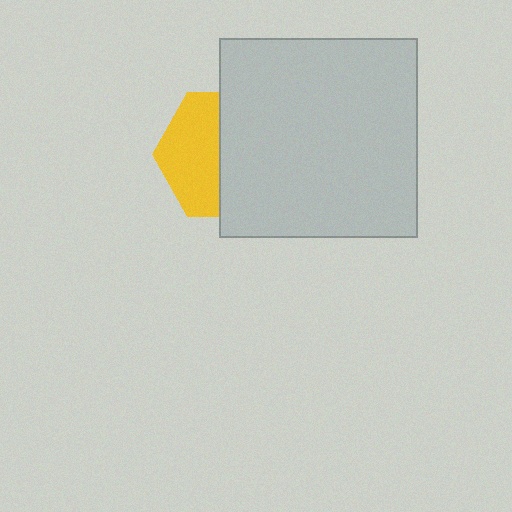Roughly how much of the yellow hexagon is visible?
About half of it is visible (roughly 46%).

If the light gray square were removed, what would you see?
You would see the complete yellow hexagon.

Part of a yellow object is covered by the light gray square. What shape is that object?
It is a hexagon.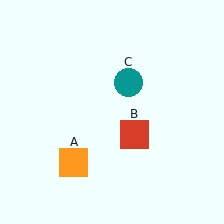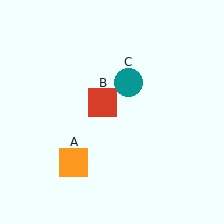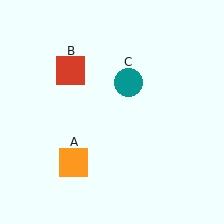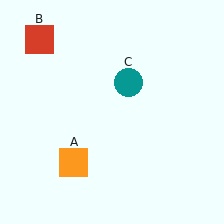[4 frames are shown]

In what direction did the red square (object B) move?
The red square (object B) moved up and to the left.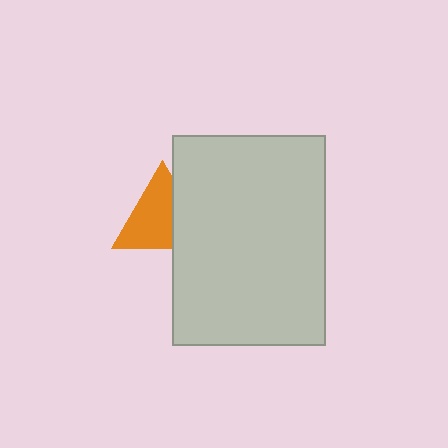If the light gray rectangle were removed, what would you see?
You would see the complete orange triangle.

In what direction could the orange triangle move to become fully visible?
The orange triangle could move left. That would shift it out from behind the light gray rectangle entirely.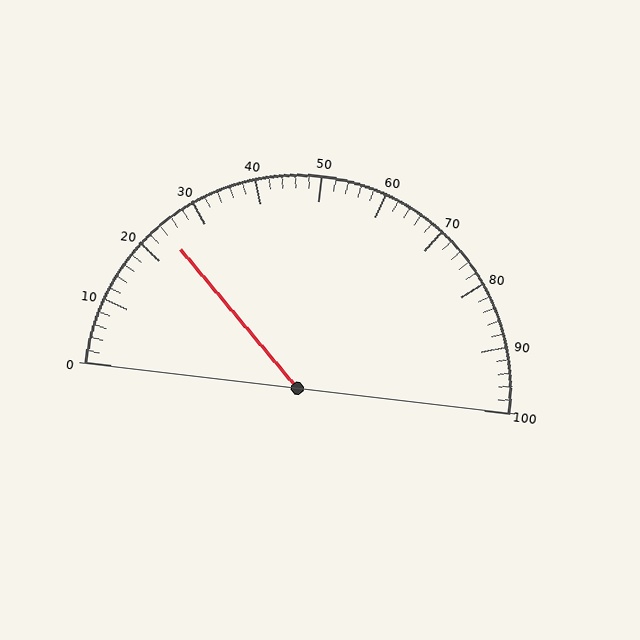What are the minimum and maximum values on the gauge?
The gauge ranges from 0 to 100.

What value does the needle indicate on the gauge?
The needle indicates approximately 24.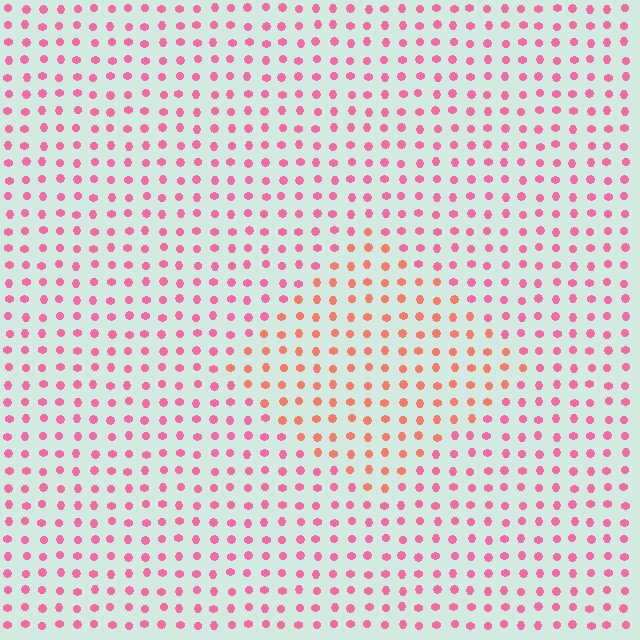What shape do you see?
I see a diamond.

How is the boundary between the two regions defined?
The boundary is defined purely by a slight shift in hue (about 33 degrees). Spacing, size, and orientation are identical on both sides.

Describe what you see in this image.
The image is filled with small pink elements in a uniform arrangement. A diamond-shaped region is visible where the elements are tinted to a slightly different hue, forming a subtle color boundary.